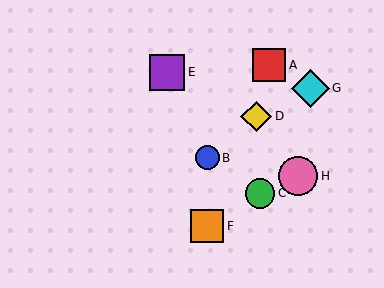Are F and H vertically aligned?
No, F is at x≈207 and H is at x≈298.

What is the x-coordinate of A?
Object A is at x≈269.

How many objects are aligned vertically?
2 objects (B, F) are aligned vertically.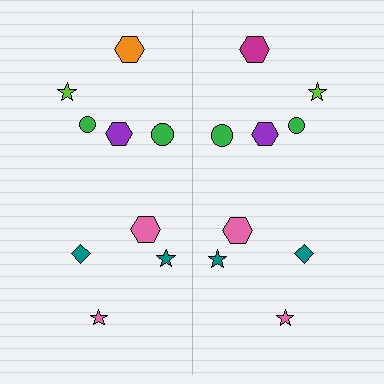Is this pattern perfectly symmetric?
No, the pattern is not perfectly symmetric. The magenta hexagon on the right side breaks the symmetry — its mirror counterpart is orange.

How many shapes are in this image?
There are 18 shapes in this image.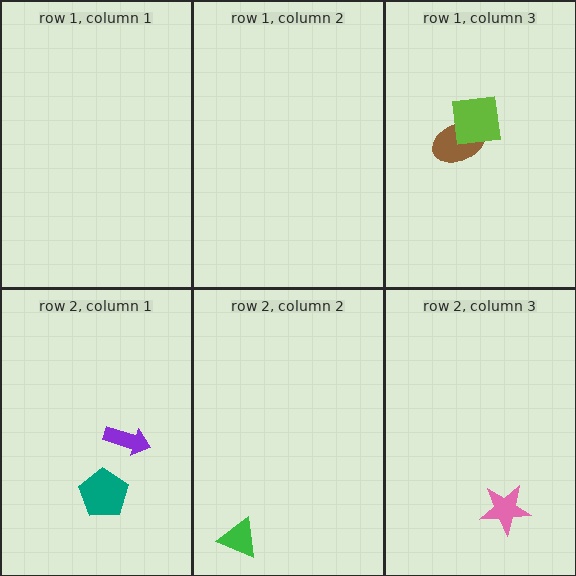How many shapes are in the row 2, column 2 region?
1.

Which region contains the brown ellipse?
The row 1, column 3 region.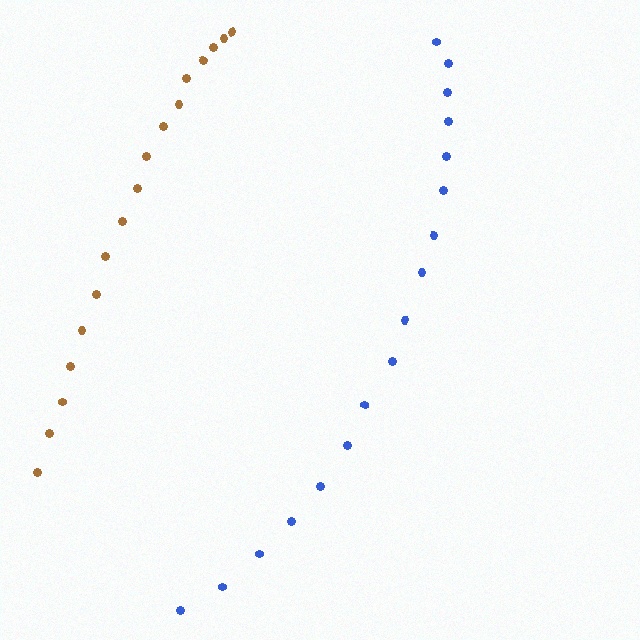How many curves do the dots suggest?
There are 2 distinct paths.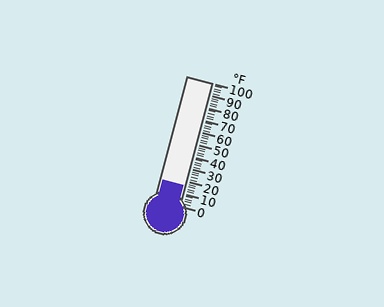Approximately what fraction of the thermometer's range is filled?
The thermometer is filled to approximately 15% of its range.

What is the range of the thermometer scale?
The thermometer scale ranges from 0°F to 100°F.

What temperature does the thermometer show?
The thermometer shows approximately 16°F.